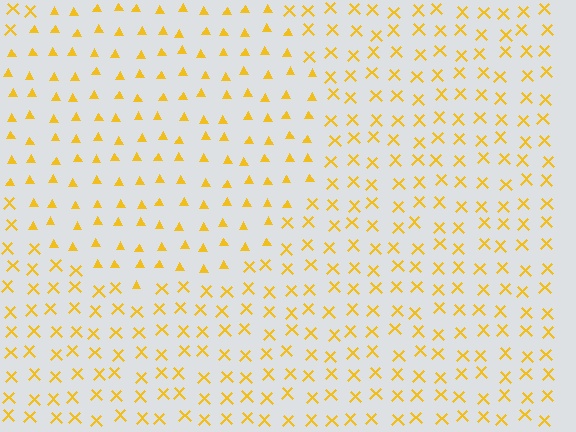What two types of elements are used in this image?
The image uses triangles inside the circle region and X marks outside it.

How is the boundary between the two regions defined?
The boundary is defined by a change in element shape: triangles inside vs. X marks outside. All elements share the same color and spacing.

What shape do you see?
I see a circle.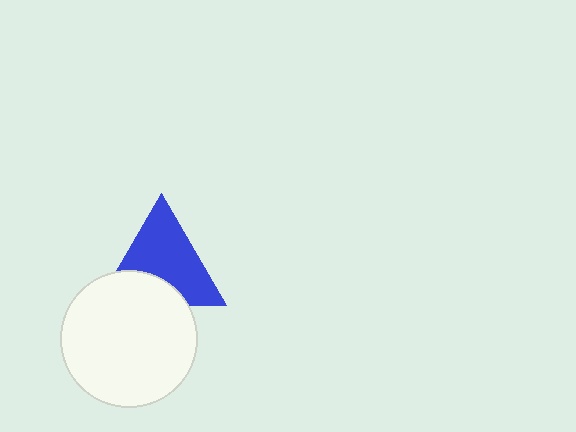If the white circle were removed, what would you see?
You would see the complete blue triangle.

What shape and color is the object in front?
The object in front is a white circle.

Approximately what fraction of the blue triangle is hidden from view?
Roughly 31% of the blue triangle is hidden behind the white circle.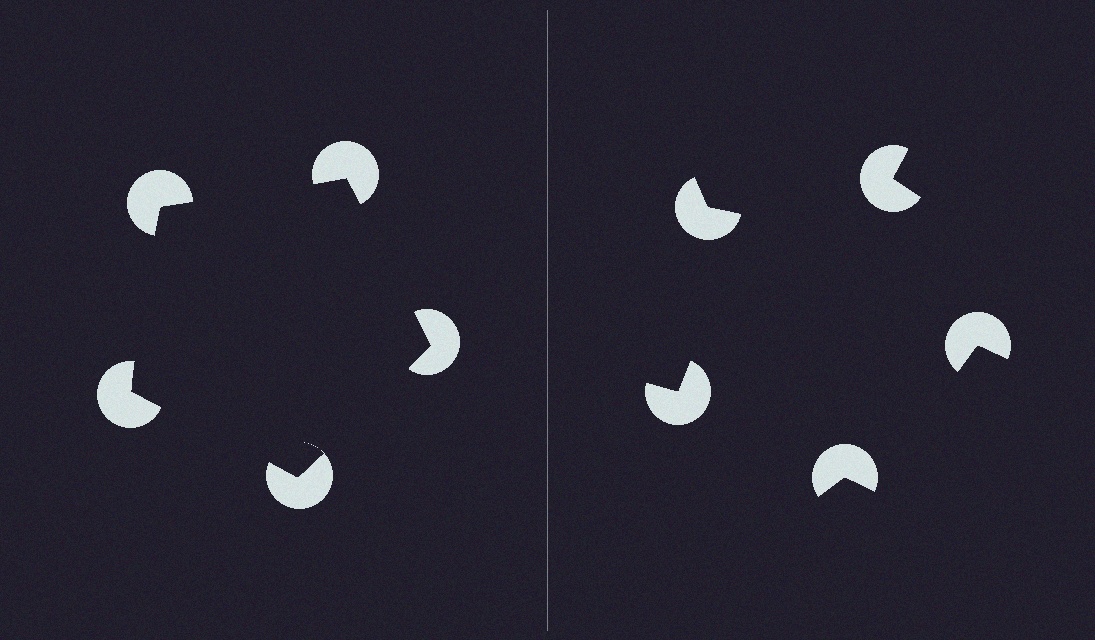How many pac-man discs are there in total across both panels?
10 — 5 on each side.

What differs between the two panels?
The pac-man discs are positioned identically on both sides; only the wedge orientations differ. On the left they align to a pentagon; on the right they are misaligned.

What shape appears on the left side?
An illusory pentagon.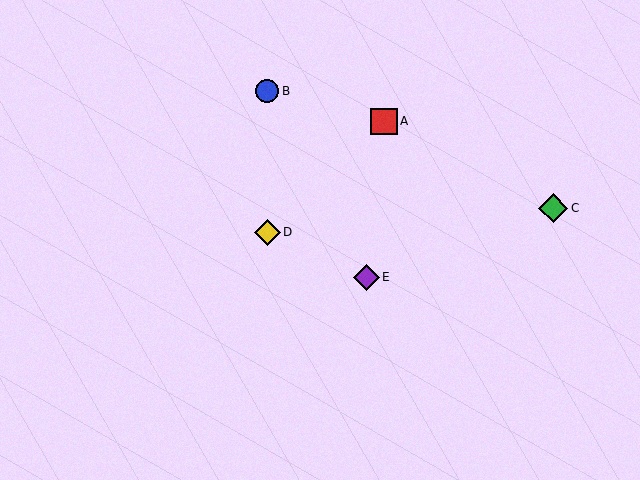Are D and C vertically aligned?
No, D is at x≈267 and C is at x≈553.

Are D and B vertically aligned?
Yes, both are at x≈267.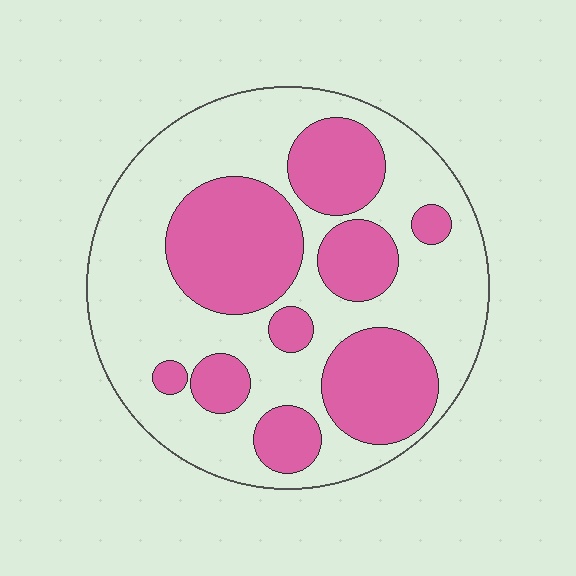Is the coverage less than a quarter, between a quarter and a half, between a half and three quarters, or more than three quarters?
Between a quarter and a half.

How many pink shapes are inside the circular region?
9.